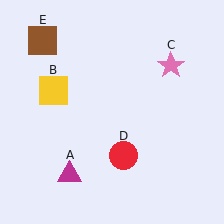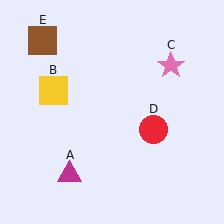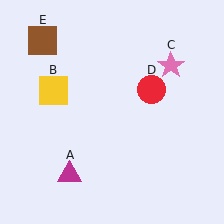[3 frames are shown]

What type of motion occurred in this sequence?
The red circle (object D) rotated counterclockwise around the center of the scene.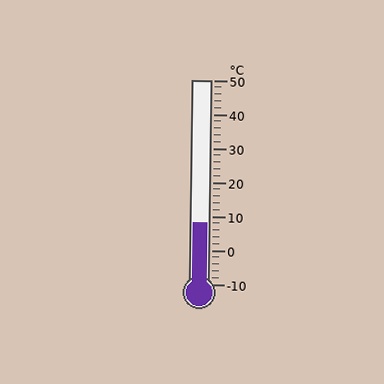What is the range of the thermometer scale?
The thermometer scale ranges from -10°C to 50°C.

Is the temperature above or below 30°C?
The temperature is below 30°C.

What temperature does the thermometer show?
The thermometer shows approximately 8°C.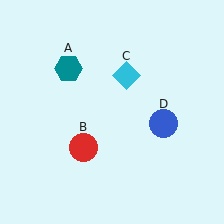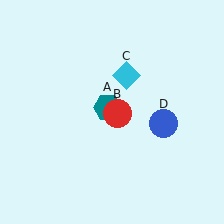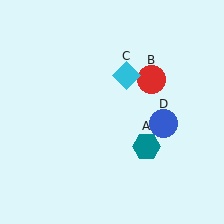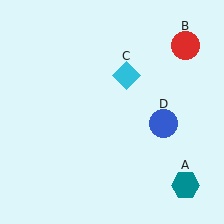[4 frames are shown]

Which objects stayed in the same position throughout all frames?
Cyan diamond (object C) and blue circle (object D) remained stationary.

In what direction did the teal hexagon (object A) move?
The teal hexagon (object A) moved down and to the right.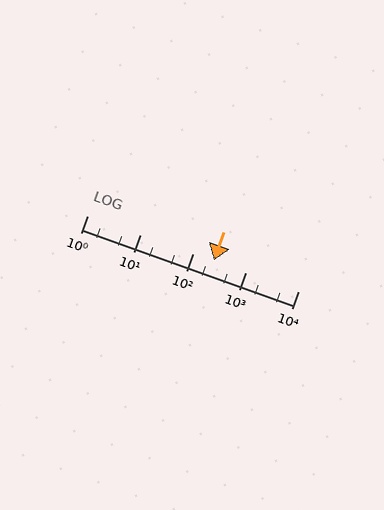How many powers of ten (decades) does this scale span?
The scale spans 4 decades, from 1 to 10000.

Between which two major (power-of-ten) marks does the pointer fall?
The pointer is between 100 and 1000.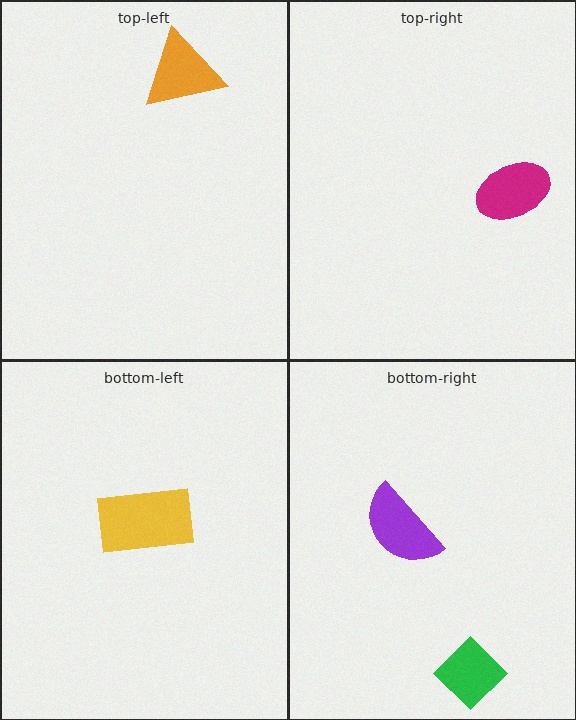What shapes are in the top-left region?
The orange triangle.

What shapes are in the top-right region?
The magenta ellipse.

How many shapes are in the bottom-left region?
1.